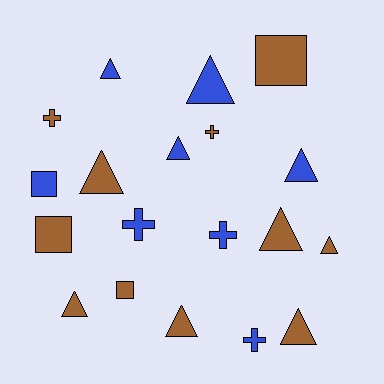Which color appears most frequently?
Brown, with 11 objects.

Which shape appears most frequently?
Triangle, with 10 objects.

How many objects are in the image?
There are 19 objects.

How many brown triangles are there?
There are 6 brown triangles.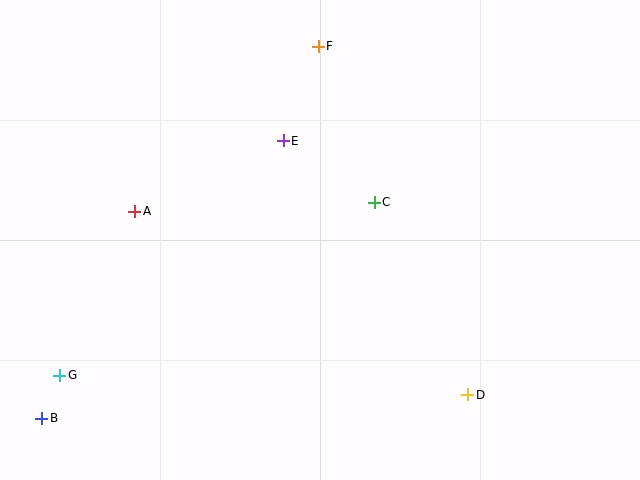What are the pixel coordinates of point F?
Point F is at (318, 46).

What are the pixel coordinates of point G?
Point G is at (60, 375).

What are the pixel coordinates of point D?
Point D is at (468, 395).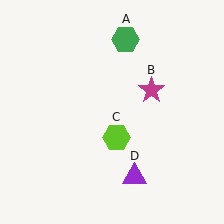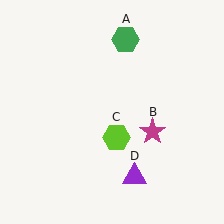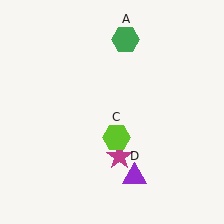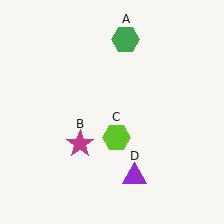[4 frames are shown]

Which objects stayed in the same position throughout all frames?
Green hexagon (object A) and lime hexagon (object C) and purple triangle (object D) remained stationary.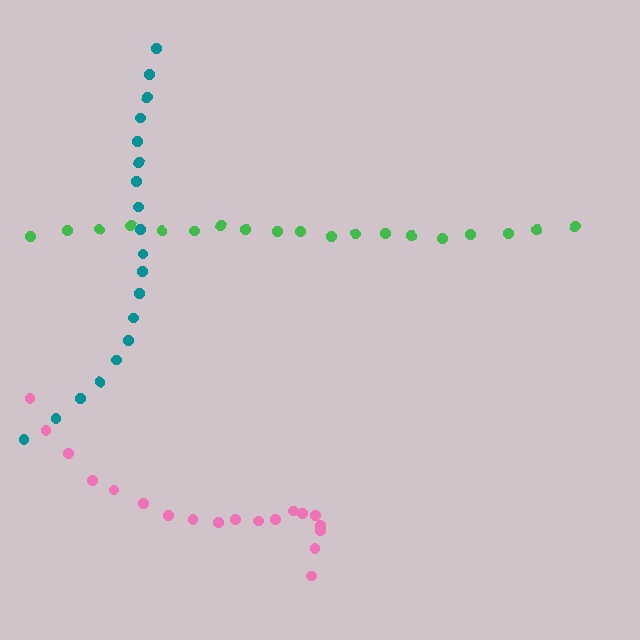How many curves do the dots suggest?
There are 3 distinct paths.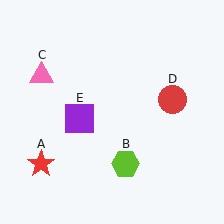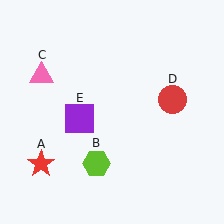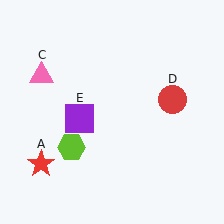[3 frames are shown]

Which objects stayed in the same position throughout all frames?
Red star (object A) and pink triangle (object C) and red circle (object D) and purple square (object E) remained stationary.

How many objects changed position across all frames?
1 object changed position: lime hexagon (object B).